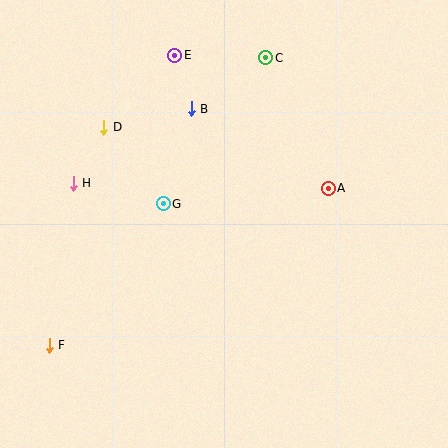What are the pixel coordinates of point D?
Point D is at (104, 127).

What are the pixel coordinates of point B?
Point B is at (191, 109).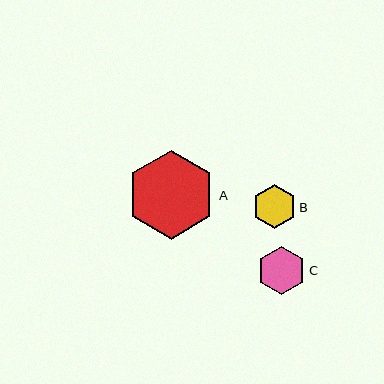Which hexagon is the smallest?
Hexagon B is the smallest with a size of approximately 43 pixels.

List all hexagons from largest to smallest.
From largest to smallest: A, C, B.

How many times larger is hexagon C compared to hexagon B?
Hexagon C is approximately 1.1 times the size of hexagon B.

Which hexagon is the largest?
Hexagon A is the largest with a size of approximately 89 pixels.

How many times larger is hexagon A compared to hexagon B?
Hexagon A is approximately 2.1 times the size of hexagon B.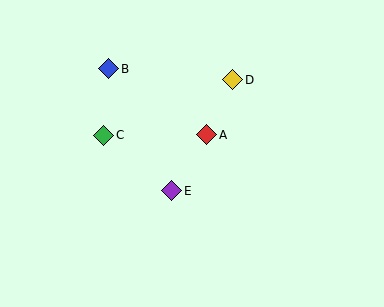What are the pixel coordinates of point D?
Point D is at (232, 80).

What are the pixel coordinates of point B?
Point B is at (109, 69).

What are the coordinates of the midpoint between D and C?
The midpoint between D and C is at (168, 108).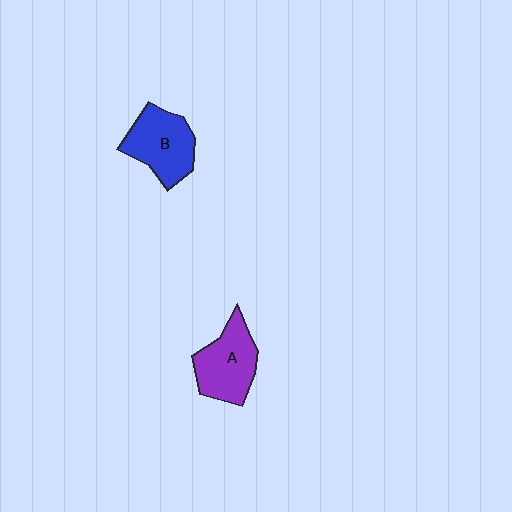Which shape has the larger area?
Shape B (blue).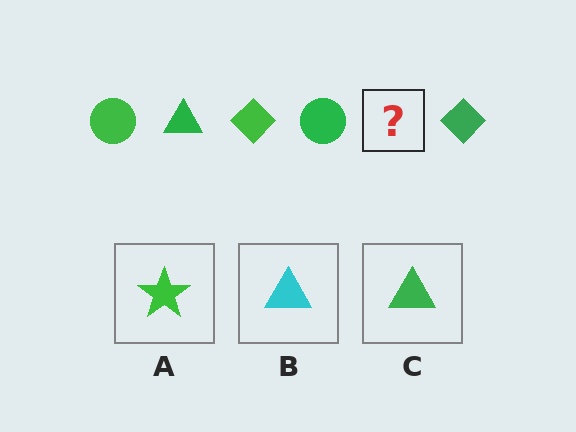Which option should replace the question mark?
Option C.